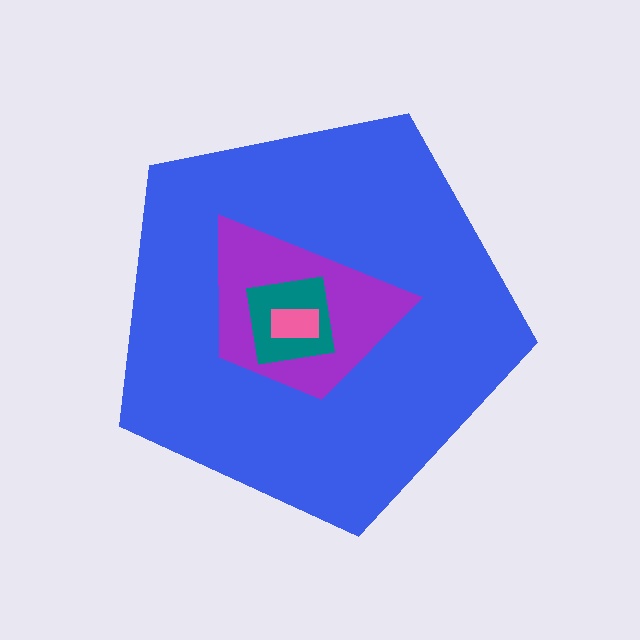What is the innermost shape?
The pink rectangle.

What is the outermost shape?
The blue pentagon.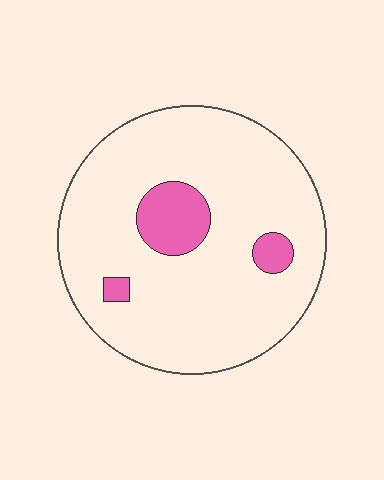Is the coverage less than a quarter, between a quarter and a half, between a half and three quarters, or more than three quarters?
Less than a quarter.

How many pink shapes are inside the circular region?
3.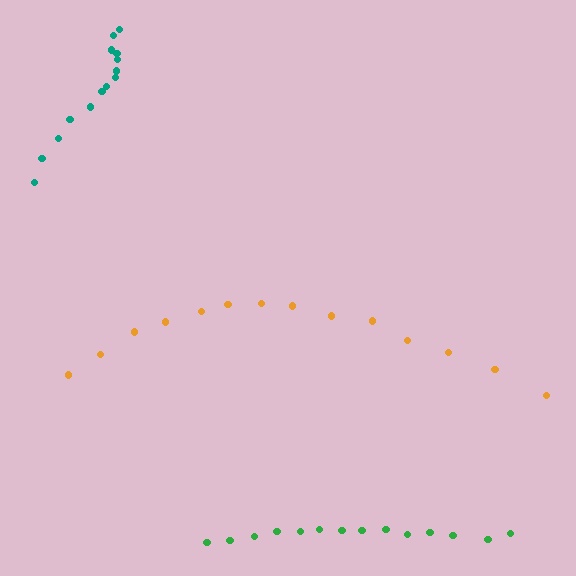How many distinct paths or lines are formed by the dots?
There are 3 distinct paths.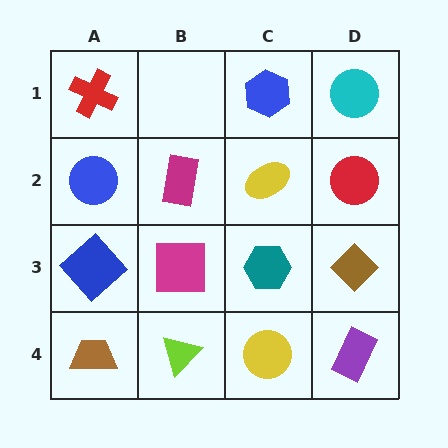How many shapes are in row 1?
3 shapes.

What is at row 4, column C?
A yellow circle.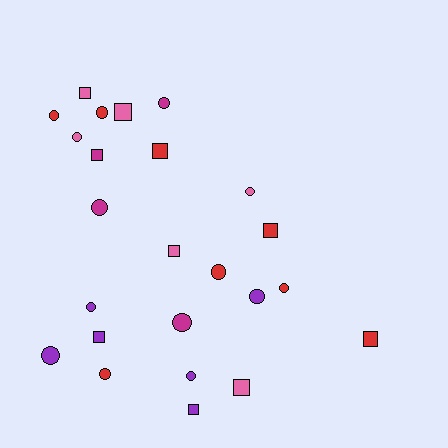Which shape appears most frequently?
Circle, with 14 objects.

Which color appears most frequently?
Red, with 8 objects.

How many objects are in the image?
There are 24 objects.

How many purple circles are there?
There are 4 purple circles.